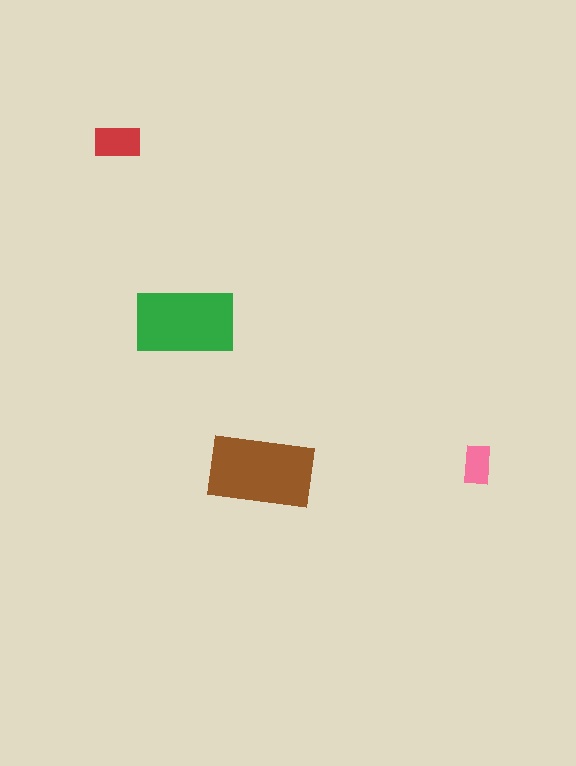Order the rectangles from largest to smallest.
the brown one, the green one, the red one, the pink one.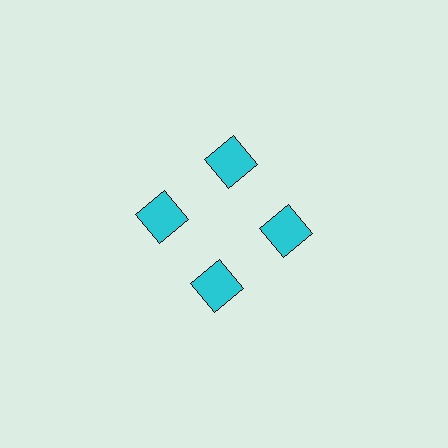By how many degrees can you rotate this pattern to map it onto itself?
The pattern maps onto itself every 90 degrees of rotation.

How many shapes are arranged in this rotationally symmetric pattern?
There are 4 shapes, arranged in 4 groups of 1.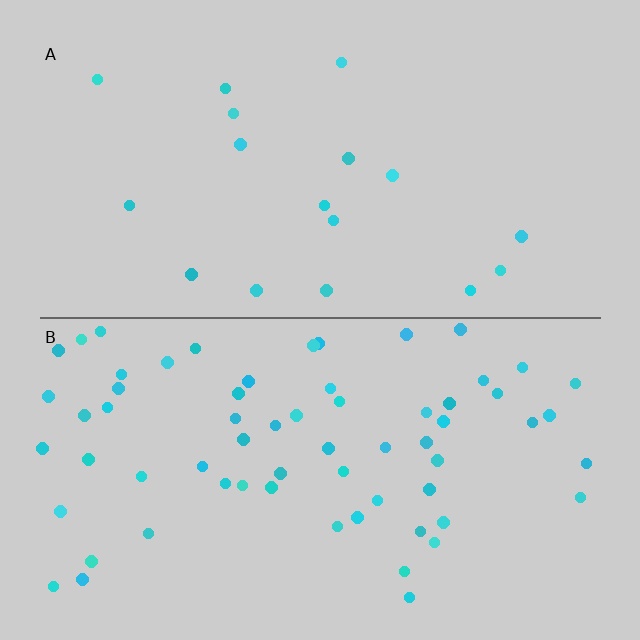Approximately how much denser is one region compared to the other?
Approximately 3.7× — region B over region A.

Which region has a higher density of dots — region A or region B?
B (the bottom).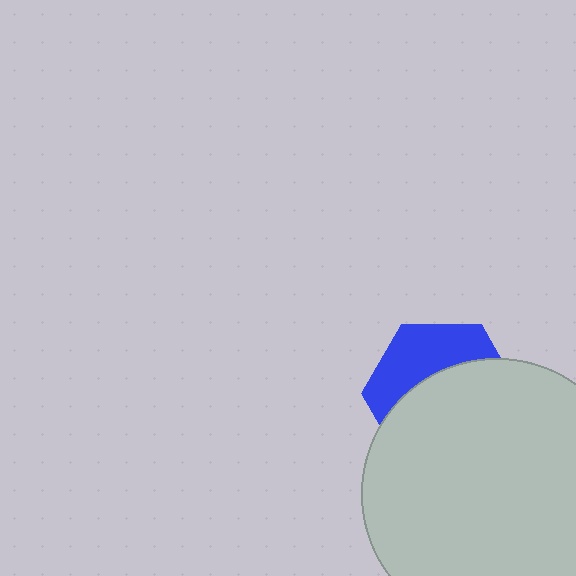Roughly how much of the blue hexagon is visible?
A small part of it is visible (roughly 38%).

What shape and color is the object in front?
The object in front is a light gray circle.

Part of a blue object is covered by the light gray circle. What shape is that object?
It is a hexagon.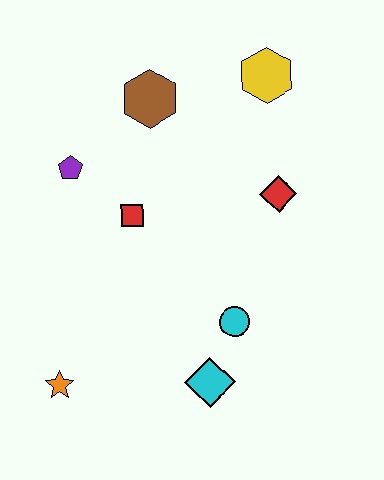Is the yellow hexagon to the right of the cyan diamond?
Yes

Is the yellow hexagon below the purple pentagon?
No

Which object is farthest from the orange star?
The yellow hexagon is farthest from the orange star.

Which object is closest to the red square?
The purple pentagon is closest to the red square.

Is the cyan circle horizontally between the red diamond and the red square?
Yes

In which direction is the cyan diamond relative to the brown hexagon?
The cyan diamond is below the brown hexagon.